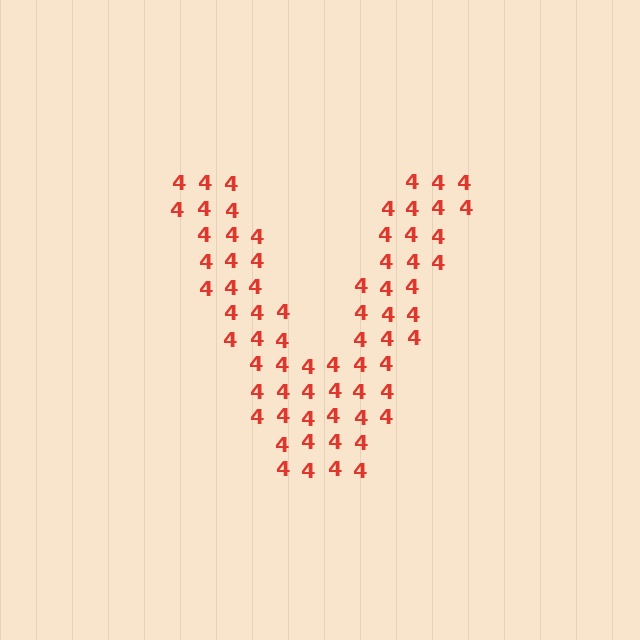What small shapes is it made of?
It is made of small digit 4's.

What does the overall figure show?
The overall figure shows the letter V.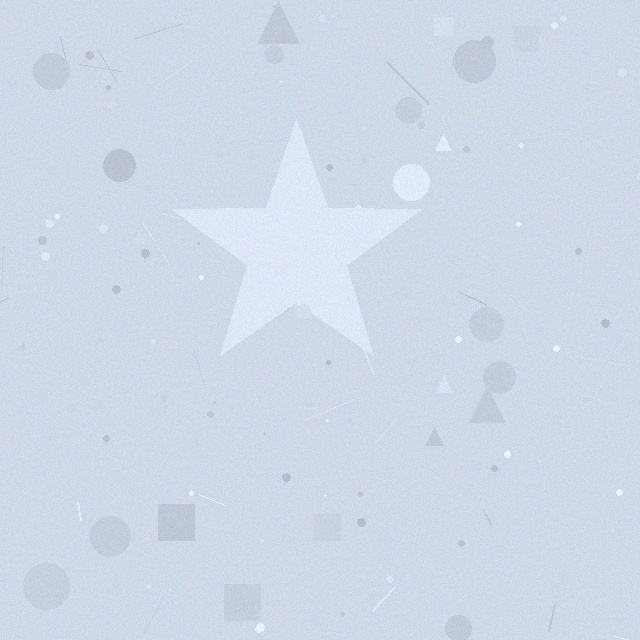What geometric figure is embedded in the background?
A star is embedded in the background.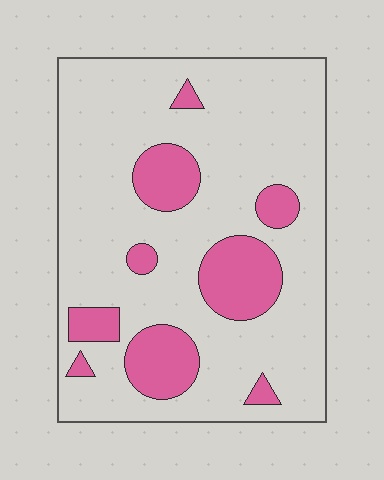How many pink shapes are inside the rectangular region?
9.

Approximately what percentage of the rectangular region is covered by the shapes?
Approximately 20%.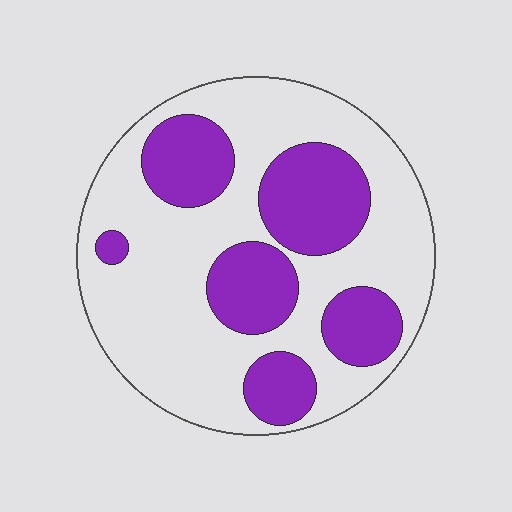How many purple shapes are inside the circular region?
6.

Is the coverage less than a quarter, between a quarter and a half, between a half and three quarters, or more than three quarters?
Between a quarter and a half.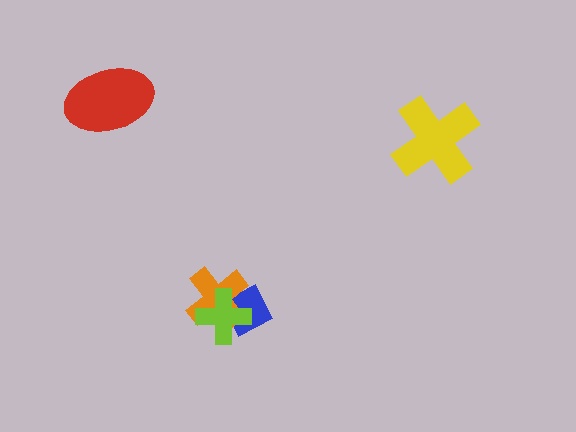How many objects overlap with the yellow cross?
0 objects overlap with the yellow cross.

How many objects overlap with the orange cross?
2 objects overlap with the orange cross.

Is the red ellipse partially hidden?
No, no other shape covers it.